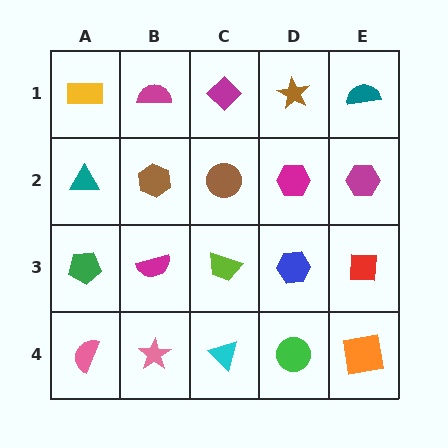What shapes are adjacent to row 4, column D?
A blue hexagon (row 3, column D), a cyan triangle (row 4, column C), an orange square (row 4, column E).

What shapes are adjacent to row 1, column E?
A magenta hexagon (row 2, column E), a brown star (row 1, column D).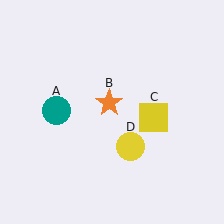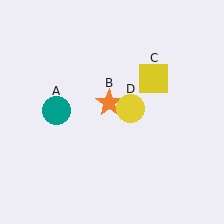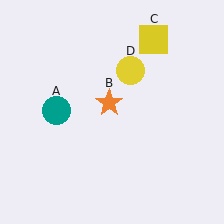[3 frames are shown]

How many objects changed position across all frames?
2 objects changed position: yellow square (object C), yellow circle (object D).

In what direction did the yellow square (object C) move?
The yellow square (object C) moved up.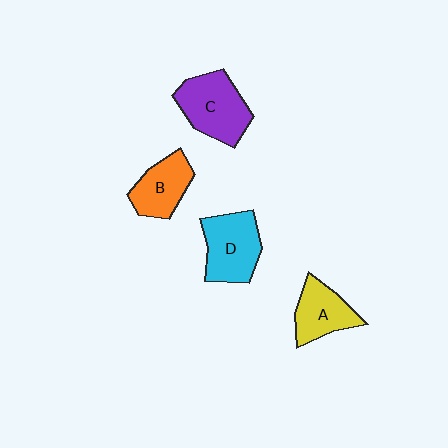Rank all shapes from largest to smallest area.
From largest to smallest: C (purple), D (cyan), B (orange), A (yellow).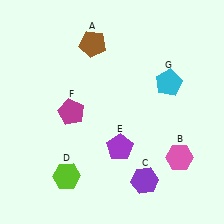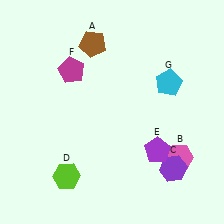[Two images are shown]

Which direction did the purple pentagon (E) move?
The purple pentagon (E) moved right.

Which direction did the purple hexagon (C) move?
The purple hexagon (C) moved right.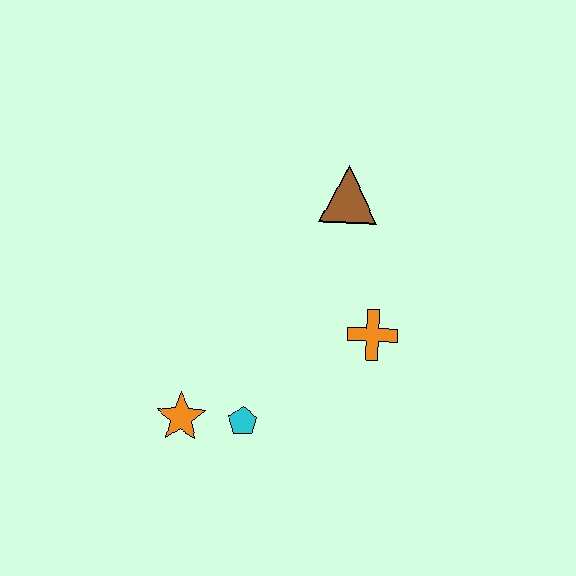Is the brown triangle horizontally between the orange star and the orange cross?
Yes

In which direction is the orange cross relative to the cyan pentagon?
The orange cross is to the right of the cyan pentagon.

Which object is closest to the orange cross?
The brown triangle is closest to the orange cross.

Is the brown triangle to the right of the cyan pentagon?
Yes